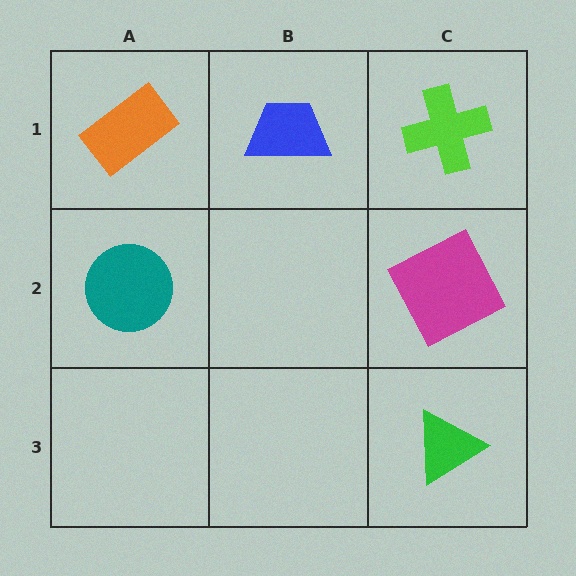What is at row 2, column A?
A teal circle.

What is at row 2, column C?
A magenta square.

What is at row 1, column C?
A lime cross.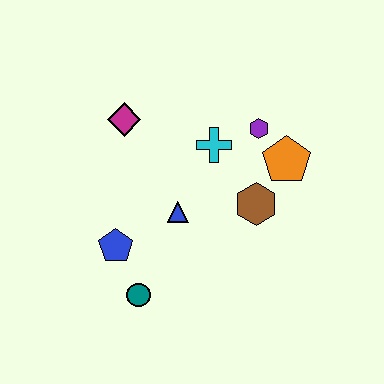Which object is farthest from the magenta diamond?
The teal circle is farthest from the magenta diamond.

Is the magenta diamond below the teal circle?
No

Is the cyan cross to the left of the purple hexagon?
Yes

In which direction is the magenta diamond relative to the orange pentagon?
The magenta diamond is to the left of the orange pentagon.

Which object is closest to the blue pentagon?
The teal circle is closest to the blue pentagon.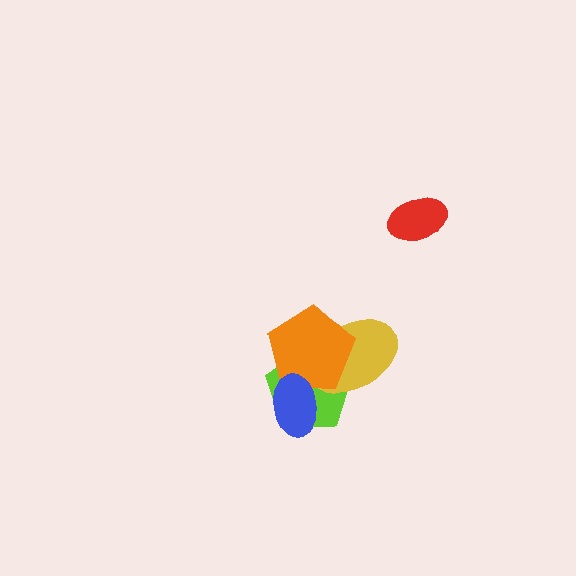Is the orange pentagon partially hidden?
Yes, it is partially covered by another shape.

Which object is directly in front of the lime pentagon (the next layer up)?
The yellow ellipse is directly in front of the lime pentagon.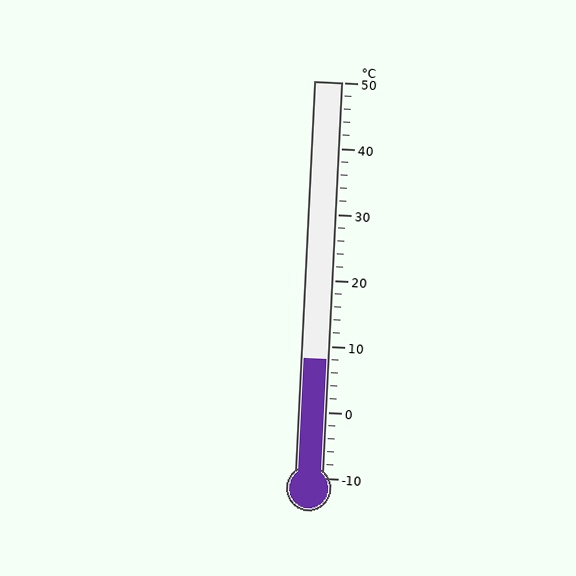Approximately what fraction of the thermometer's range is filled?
The thermometer is filled to approximately 30% of its range.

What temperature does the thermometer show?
The thermometer shows approximately 8°C.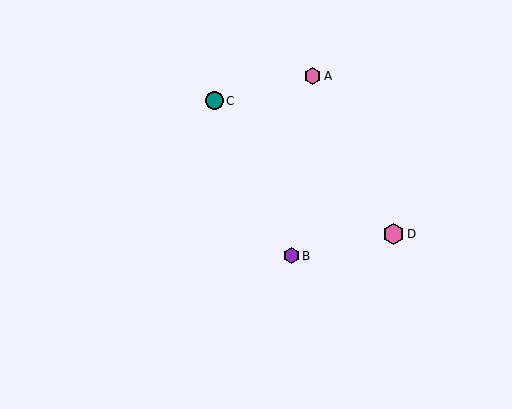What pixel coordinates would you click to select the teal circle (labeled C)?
Click at (214, 101) to select the teal circle C.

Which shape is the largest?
The pink hexagon (labeled D) is the largest.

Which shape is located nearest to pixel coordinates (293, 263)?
The purple hexagon (labeled B) at (291, 256) is nearest to that location.